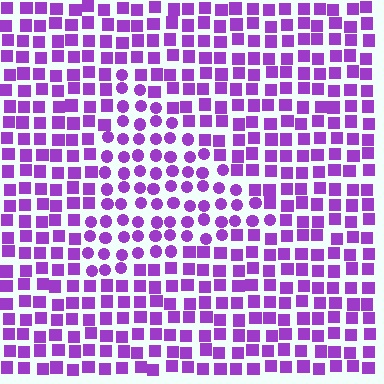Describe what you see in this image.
The image is filled with small purple elements arranged in a uniform grid. A triangle-shaped region contains circles, while the surrounding area contains squares. The boundary is defined purely by the change in element shape.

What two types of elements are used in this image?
The image uses circles inside the triangle region and squares outside it.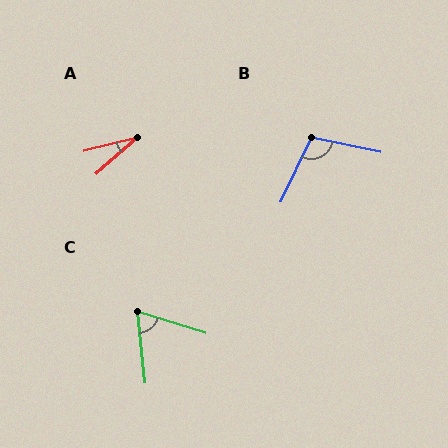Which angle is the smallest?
A, at approximately 28 degrees.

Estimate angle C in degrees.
Approximately 67 degrees.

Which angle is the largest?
B, at approximately 103 degrees.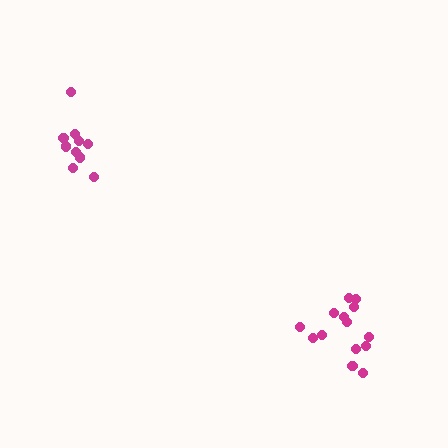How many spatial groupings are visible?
There are 2 spatial groupings.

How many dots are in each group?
Group 1: 14 dots, Group 2: 10 dots (24 total).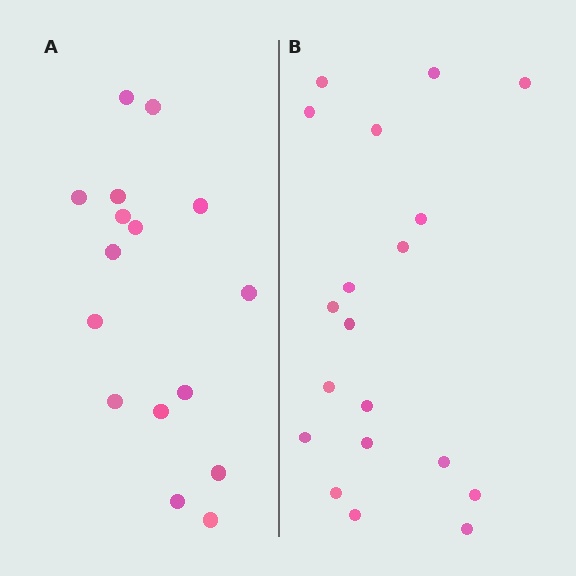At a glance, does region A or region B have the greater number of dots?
Region B (the right region) has more dots.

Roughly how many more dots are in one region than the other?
Region B has just a few more — roughly 2 or 3 more dots than region A.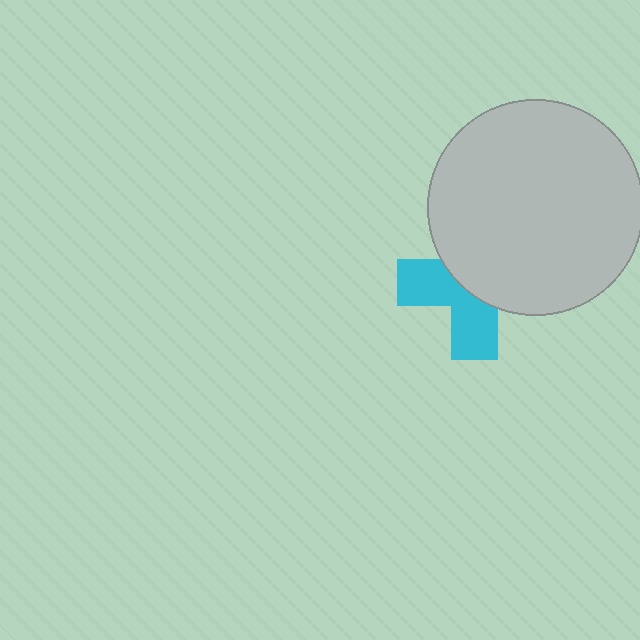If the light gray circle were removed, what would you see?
You would see the complete cyan cross.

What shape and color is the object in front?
The object in front is a light gray circle.